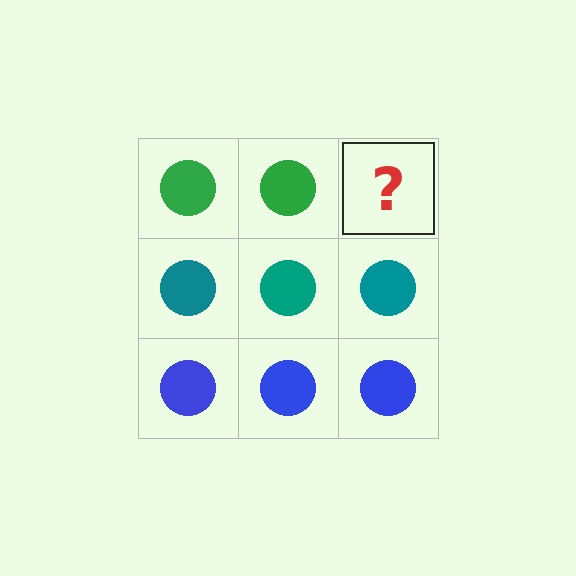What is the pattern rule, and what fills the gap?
The rule is that each row has a consistent color. The gap should be filled with a green circle.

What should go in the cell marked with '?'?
The missing cell should contain a green circle.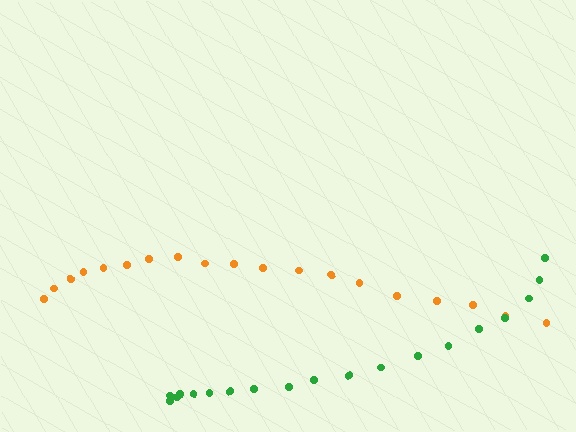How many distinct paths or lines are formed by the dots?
There are 2 distinct paths.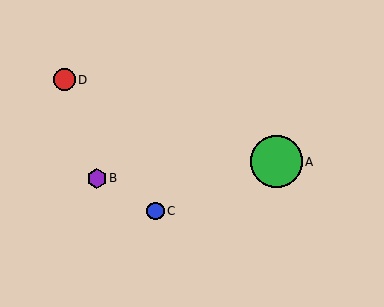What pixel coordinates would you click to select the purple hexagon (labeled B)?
Click at (97, 178) to select the purple hexagon B.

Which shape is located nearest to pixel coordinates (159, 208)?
The blue circle (labeled C) at (156, 211) is nearest to that location.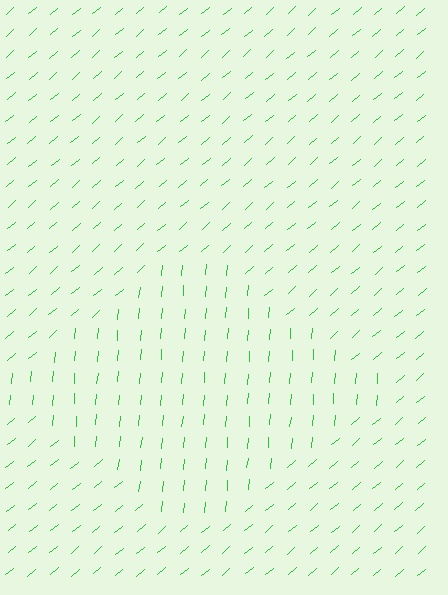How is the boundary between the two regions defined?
The boundary is defined purely by a change in line orientation (approximately 45 degrees difference). All lines are the same color and thickness.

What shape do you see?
I see a diamond.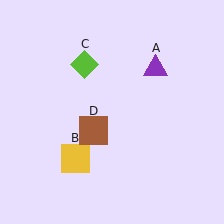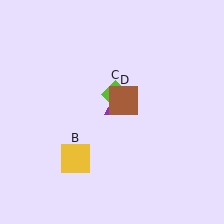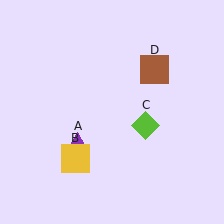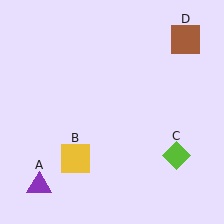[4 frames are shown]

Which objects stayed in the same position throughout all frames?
Yellow square (object B) remained stationary.